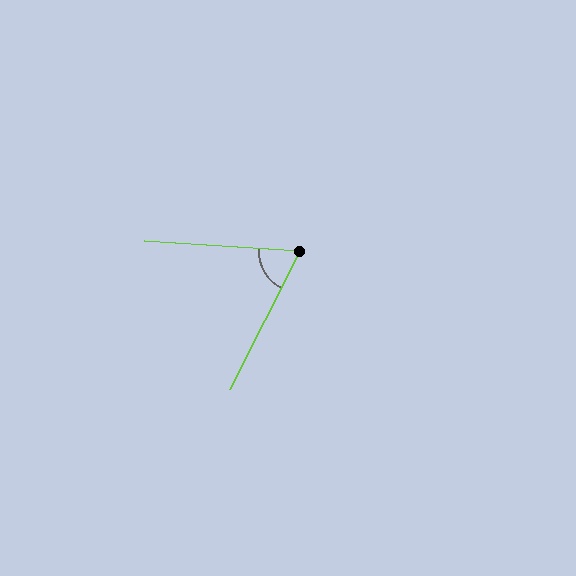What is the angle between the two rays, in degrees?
Approximately 67 degrees.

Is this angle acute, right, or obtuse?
It is acute.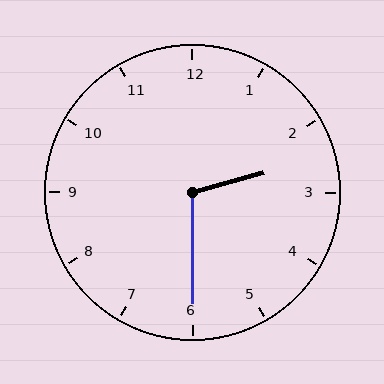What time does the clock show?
2:30.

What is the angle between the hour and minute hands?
Approximately 105 degrees.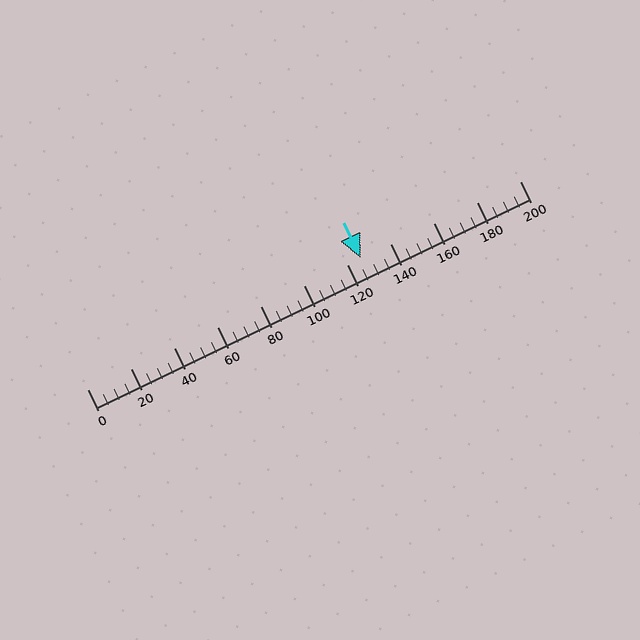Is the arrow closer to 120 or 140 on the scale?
The arrow is closer to 120.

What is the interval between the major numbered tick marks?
The major tick marks are spaced 20 units apart.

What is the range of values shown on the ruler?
The ruler shows values from 0 to 200.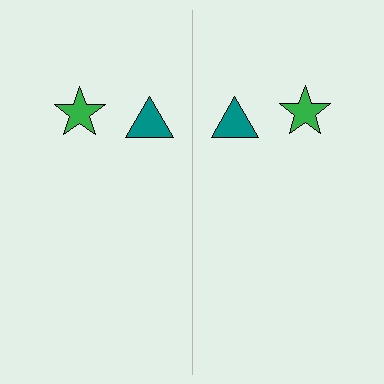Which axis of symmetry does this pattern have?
The pattern has a vertical axis of symmetry running through the center of the image.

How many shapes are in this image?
There are 4 shapes in this image.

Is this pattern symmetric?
Yes, this pattern has bilateral (reflection) symmetry.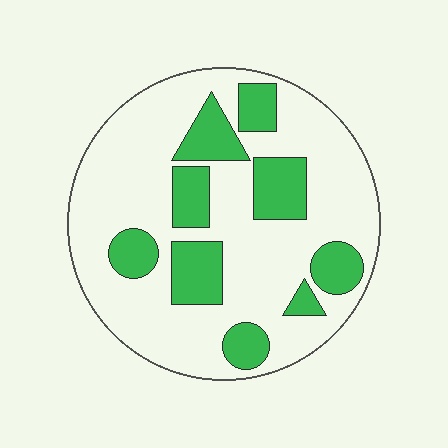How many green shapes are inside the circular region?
9.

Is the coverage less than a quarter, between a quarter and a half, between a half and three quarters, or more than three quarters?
Between a quarter and a half.